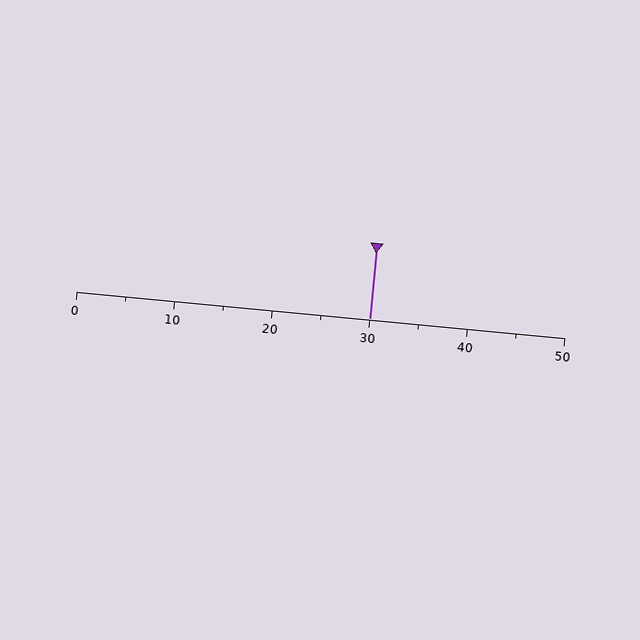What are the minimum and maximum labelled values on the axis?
The axis runs from 0 to 50.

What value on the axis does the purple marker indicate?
The marker indicates approximately 30.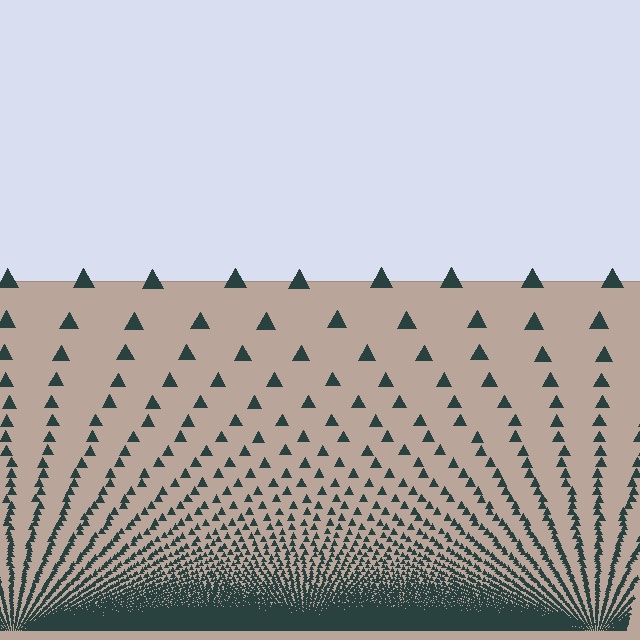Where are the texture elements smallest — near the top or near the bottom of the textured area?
Near the bottom.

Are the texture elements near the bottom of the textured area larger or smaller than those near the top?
Smaller. The gradient is inverted — elements near the bottom are smaller and denser.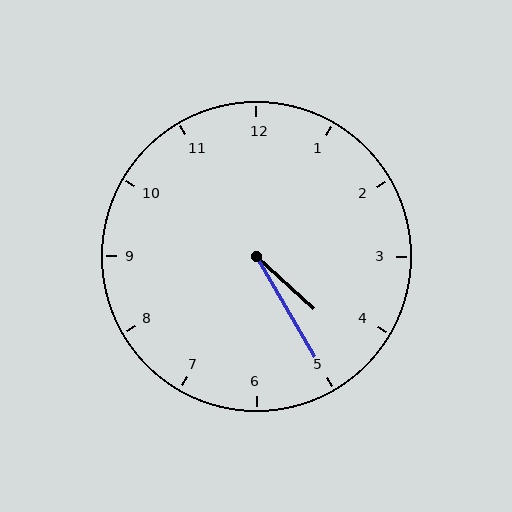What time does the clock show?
4:25.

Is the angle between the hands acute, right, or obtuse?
It is acute.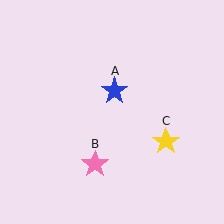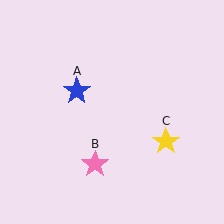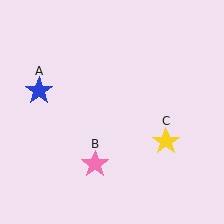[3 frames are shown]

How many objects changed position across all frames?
1 object changed position: blue star (object A).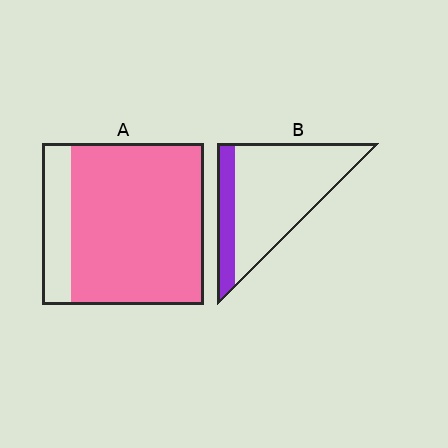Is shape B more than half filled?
No.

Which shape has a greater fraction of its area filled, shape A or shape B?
Shape A.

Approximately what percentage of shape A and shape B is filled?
A is approximately 80% and B is approximately 20%.